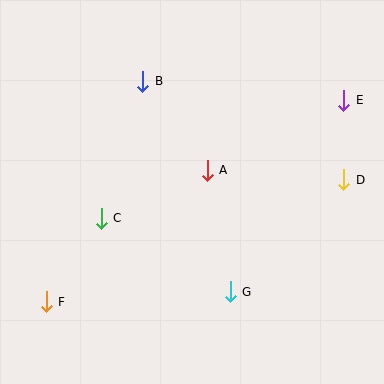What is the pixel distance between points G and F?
The distance between G and F is 184 pixels.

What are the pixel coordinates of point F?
Point F is at (46, 302).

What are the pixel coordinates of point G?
Point G is at (230, 292).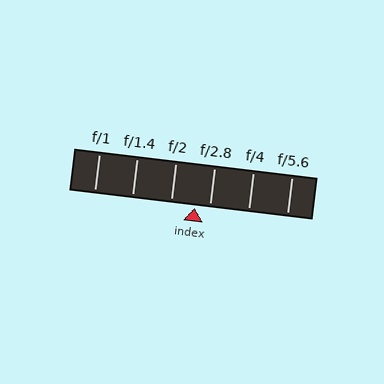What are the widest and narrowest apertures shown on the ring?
The widest aperture shown is f/1 and the narrowest is f/5.6.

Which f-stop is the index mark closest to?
The index mark is closest to f/2.8.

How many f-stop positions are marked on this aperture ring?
There are 6 f-stop positions marked.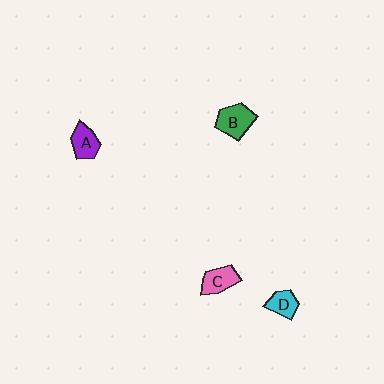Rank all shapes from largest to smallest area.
From largest to smallest: B (green), C (pink), A (purple), D (cyan).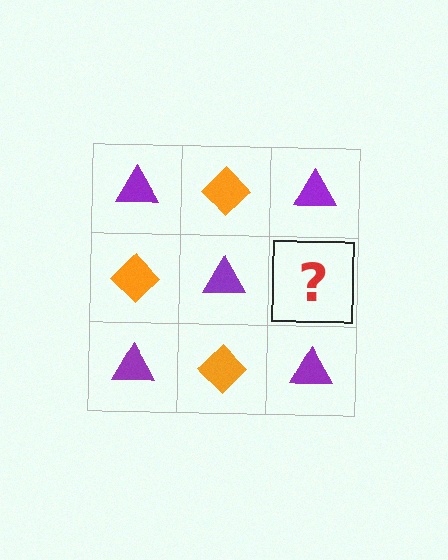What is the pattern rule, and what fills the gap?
The rule is that it alternates purple triangle and orange diamond in a checkerboard pattern. The gap should be filled with an orange diamond.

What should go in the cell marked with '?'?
The missing cell should contain an orange diamond.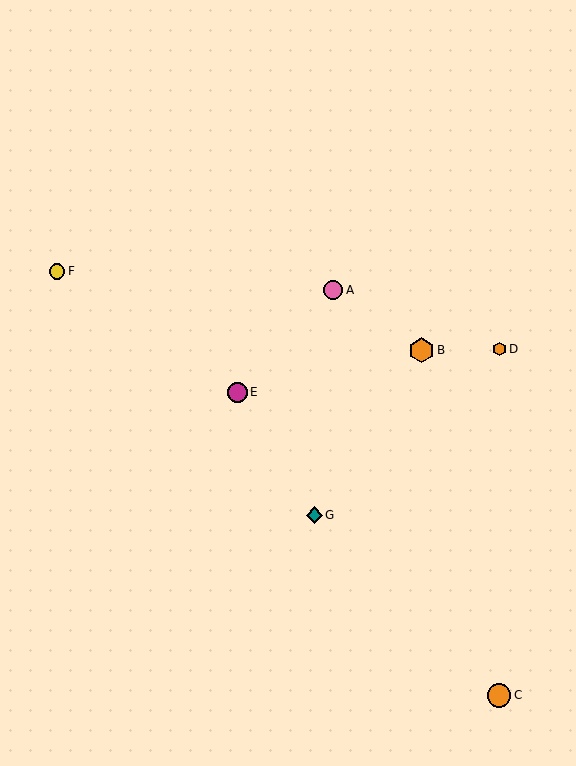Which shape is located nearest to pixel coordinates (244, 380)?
The magenta circle (labeled E) at (238, 392) is nearest to that location.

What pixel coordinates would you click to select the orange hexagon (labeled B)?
Click at (422, 350) to select the orange hexagon B.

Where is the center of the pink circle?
The center of the pink circle is at (333, 290).